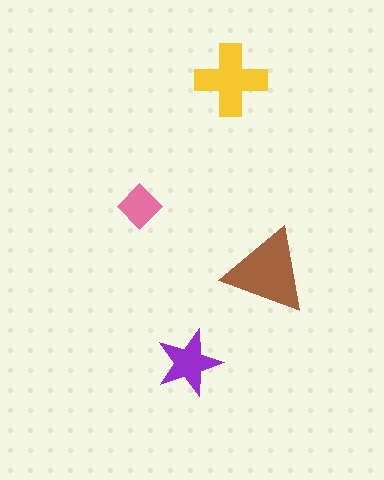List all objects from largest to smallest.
The brown triangle, the yellow cross, the purple star, the pink diamond.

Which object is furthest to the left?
The pink diamond is leftmost.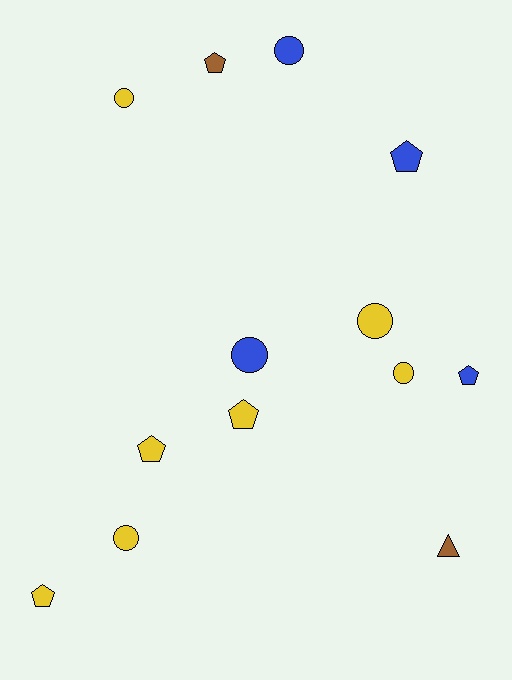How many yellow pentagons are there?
There are 3 yellow pentagons.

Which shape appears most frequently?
Pentagon, with 6 objects.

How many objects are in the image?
There are 13 objects.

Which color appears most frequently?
Yellow, with 7 objects.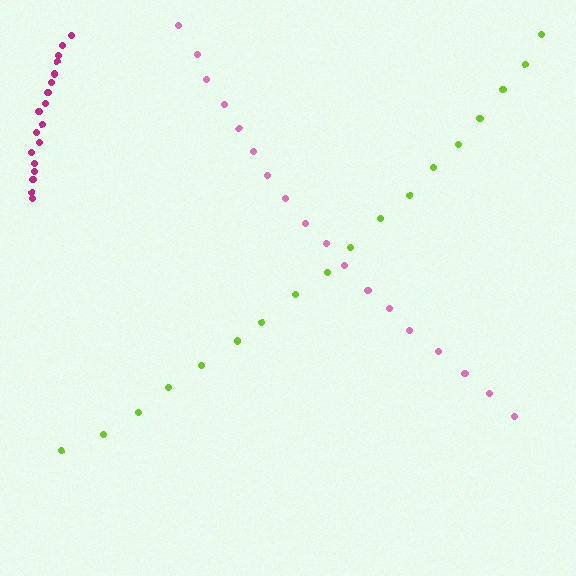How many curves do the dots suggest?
There are 3 distinct paths.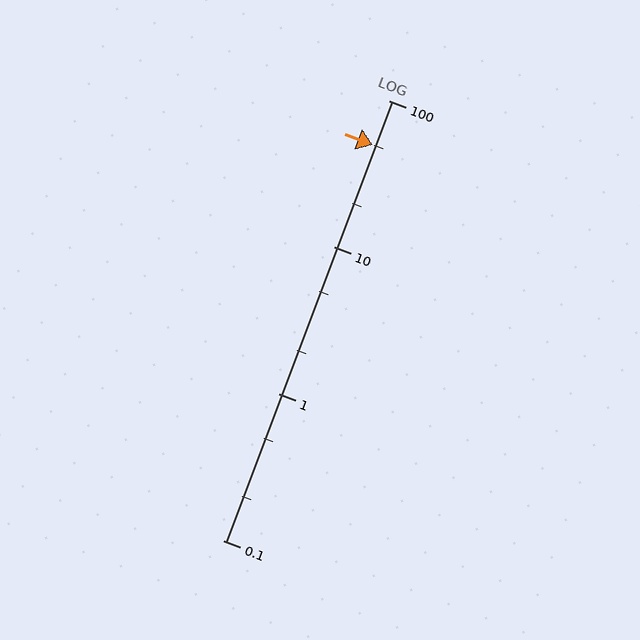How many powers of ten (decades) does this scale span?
The scale spans 3 decades, from 0.1 to 100.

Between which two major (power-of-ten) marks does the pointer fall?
The pointer is between 10 and 100.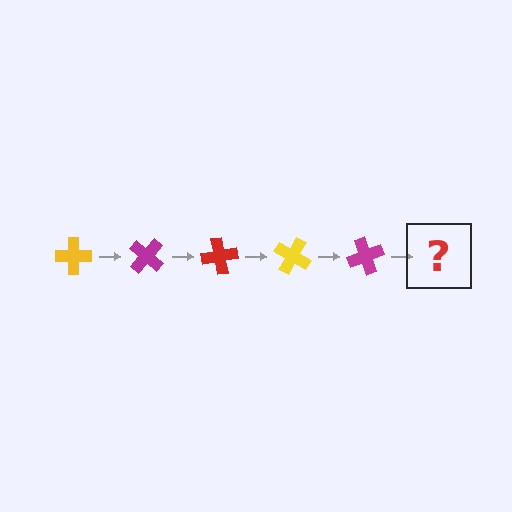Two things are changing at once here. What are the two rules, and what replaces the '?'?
The two rules are that it rotates 40 degrees each step and the color cycles through yellow, magenta, and red. The '?' should be a red cross, rotated 200 degrees from the start.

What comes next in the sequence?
The next element should be a red cross, rotated 200 degrees from the start.